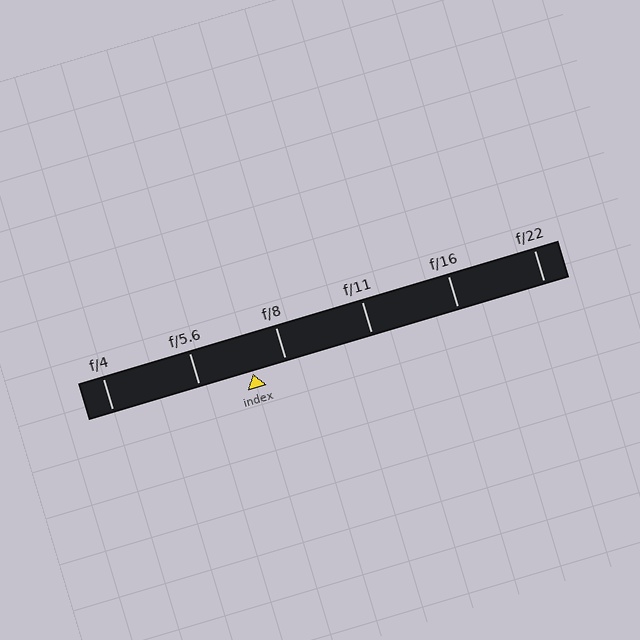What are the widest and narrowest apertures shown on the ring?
The widest aperture shown is f/4 and the narrowest is f/22.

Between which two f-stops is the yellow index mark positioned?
The index mark is between f/5.6 and f/8.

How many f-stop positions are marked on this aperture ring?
There are 6 f-stop positions marked.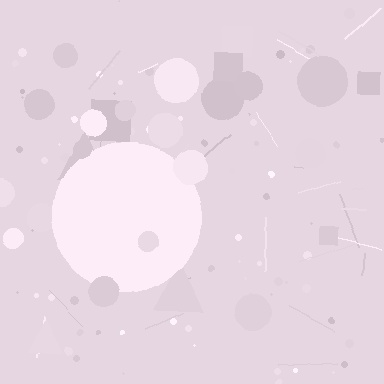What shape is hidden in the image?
A circle is hidden in the image.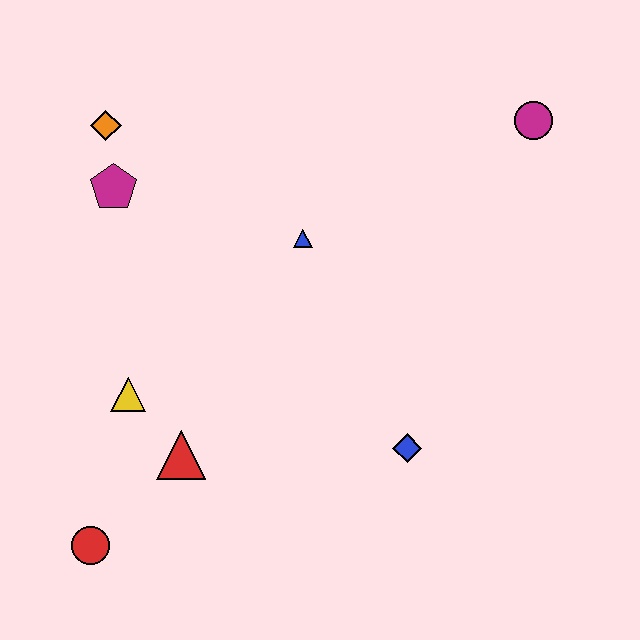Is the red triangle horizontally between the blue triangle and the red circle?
Yes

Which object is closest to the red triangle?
The yellow triangle is closest to the red triangle.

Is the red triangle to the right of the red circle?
Yes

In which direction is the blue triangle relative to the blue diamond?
The blue triangle is above the blue diamond.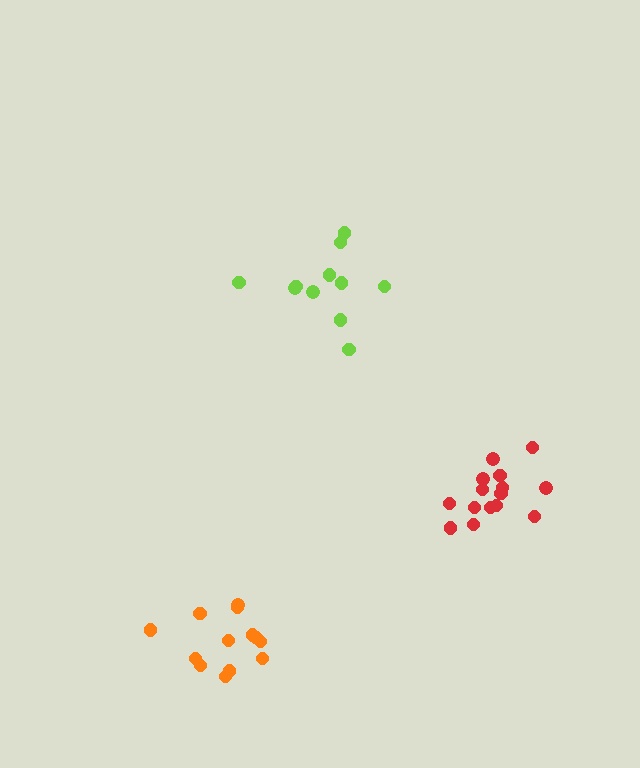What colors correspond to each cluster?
The clusters are colored: orange, red, lime.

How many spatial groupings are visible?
There are 3 spatial groupings.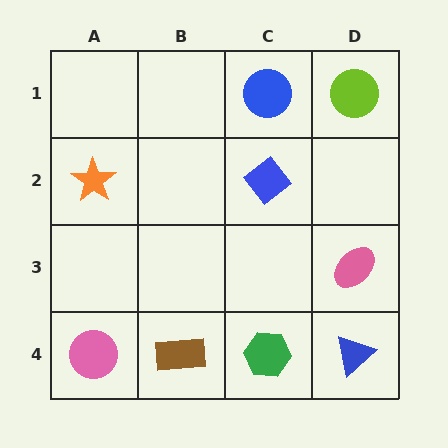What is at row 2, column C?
A blue diamond.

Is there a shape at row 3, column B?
No, that cell is empty.